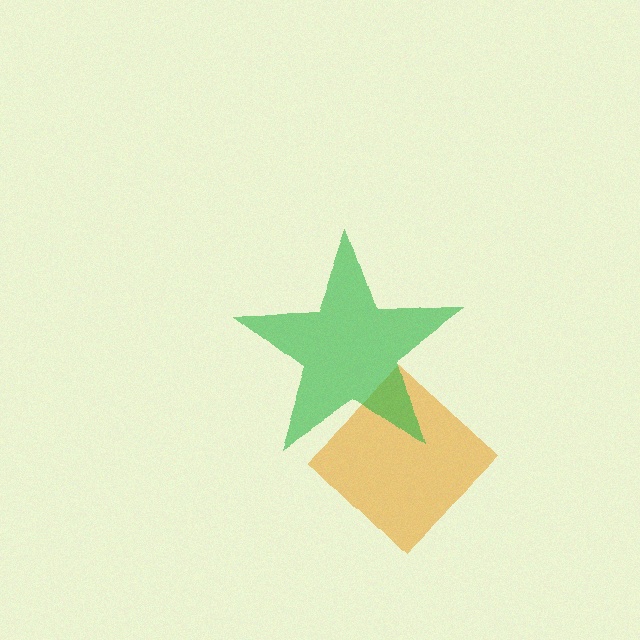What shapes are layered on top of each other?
The layered shapes are: an orange diamond, a green star.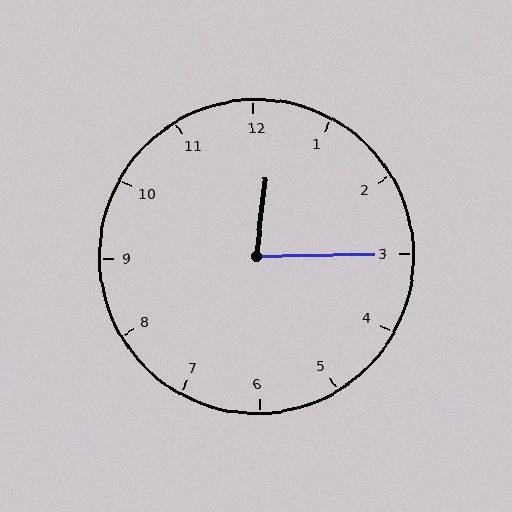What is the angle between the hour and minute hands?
Approximately 82 degrees.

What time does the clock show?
12:15.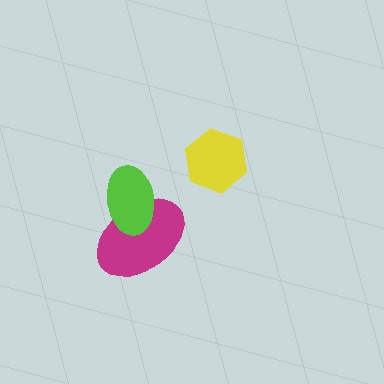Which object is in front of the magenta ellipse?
The lime ellipse is in front of the magenta ellipse.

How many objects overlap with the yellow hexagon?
0 objects overlap with the yellow hexagon.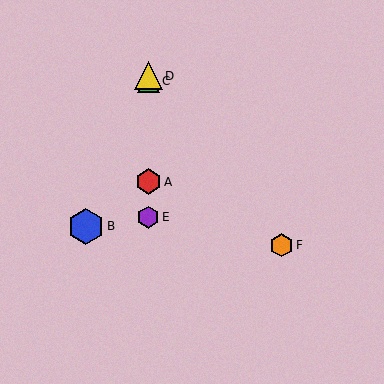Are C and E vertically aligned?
Yes, both are at x≈148.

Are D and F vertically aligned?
No, D is at x≈148 and F is at x≈281.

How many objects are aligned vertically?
4 objects (A, C, D, E) are aligned vertically.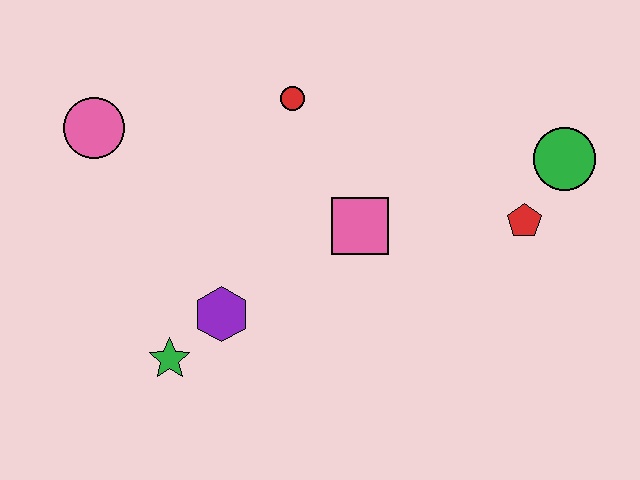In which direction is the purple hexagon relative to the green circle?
The purple hexagon is to the left of the green circle.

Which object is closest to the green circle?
The red pentagon is closest to the green circle.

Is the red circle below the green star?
No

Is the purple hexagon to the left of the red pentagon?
Yes